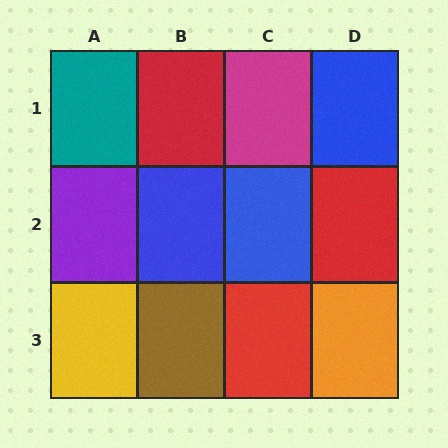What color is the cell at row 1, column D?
Blue.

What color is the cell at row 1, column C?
Magenta.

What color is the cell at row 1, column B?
Red.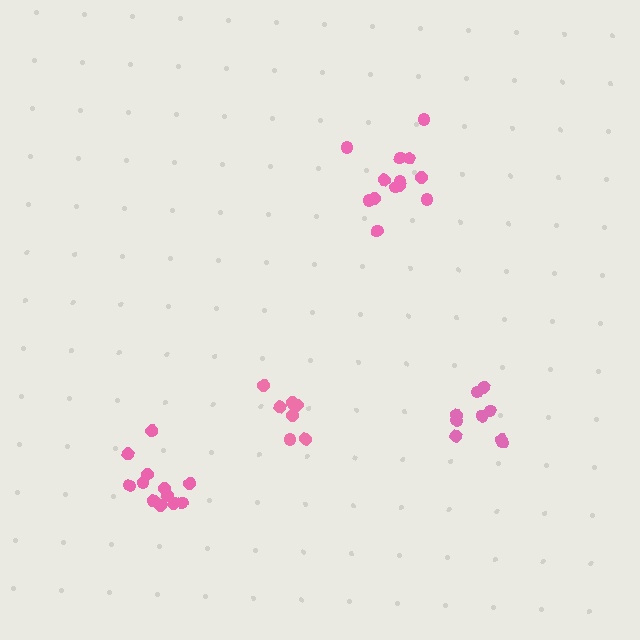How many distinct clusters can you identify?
There are 4 distinct clusters.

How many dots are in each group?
Group 1: 9 dots, Group 2: 7 dots, Group 3: 13 dots, Group 4: 13 dots (42 total).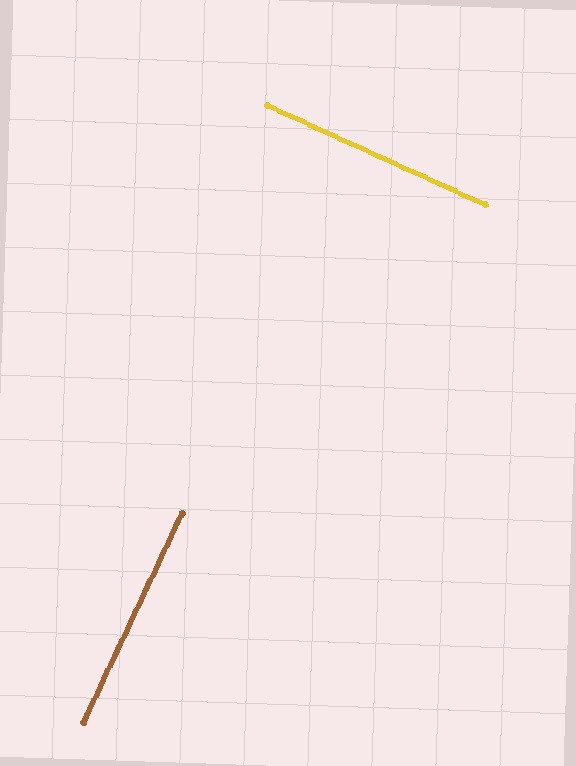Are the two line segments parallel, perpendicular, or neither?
Perpendicular — they meet at approximately 89°.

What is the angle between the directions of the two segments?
Approximately 89 degrees.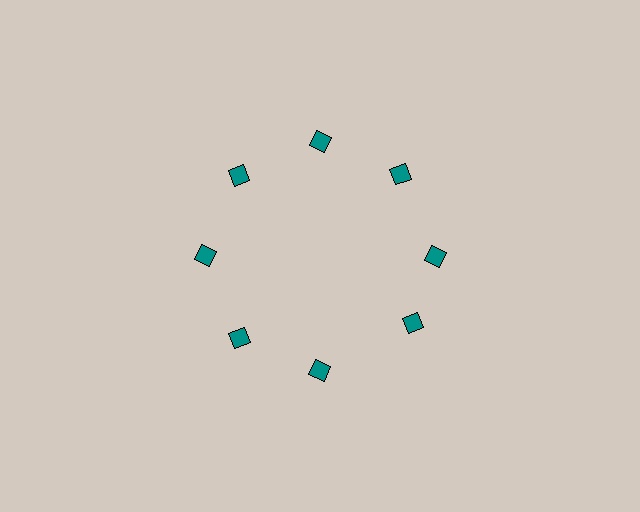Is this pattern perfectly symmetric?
No. The 8 teal diamonds are arranged in a ring, but one element near the 4 o'clock position is rotated out of alignment along the ring, breaking the 8-fold rotational symmetry.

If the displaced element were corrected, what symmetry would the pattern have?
It would have 8-fold rotational symmetry — the pattern would map onto itself every 45 degrees.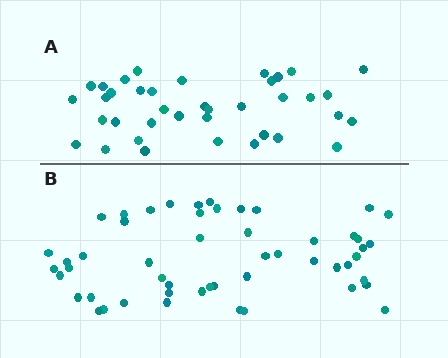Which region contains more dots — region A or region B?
Region B (the bottom region) has more dots.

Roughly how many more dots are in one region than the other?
Region B has approximately 15 more dots than region A.